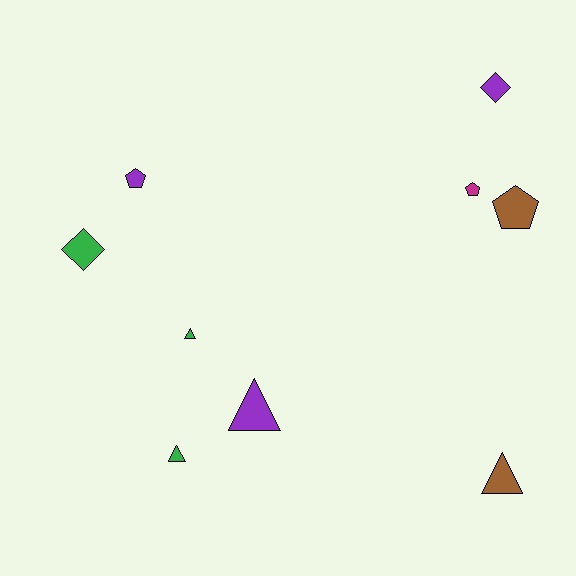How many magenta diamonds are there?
There are no magenta diamonds.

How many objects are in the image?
There are 9 objects.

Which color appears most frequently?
Green, with 3 objects.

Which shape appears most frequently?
Triangle, with 4 objects.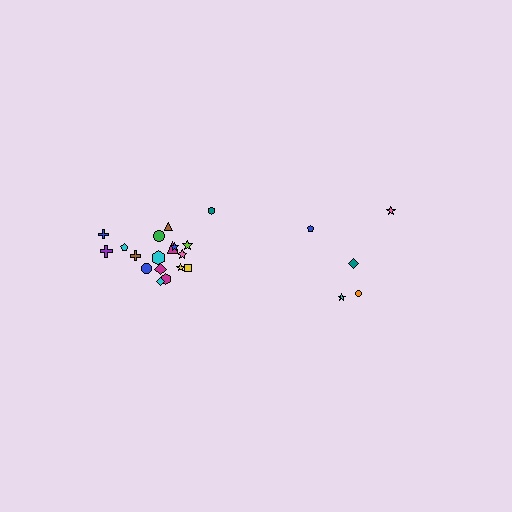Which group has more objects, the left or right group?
The left group.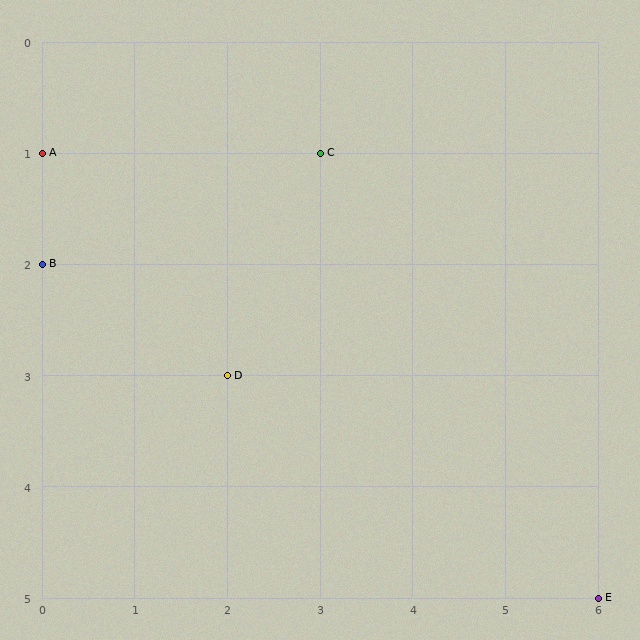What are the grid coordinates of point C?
Point C is at grid coordinates (3, 1).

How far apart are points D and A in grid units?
Points D and A are 2 columns and 2 rows apart (about 2.8 grid units diagonally).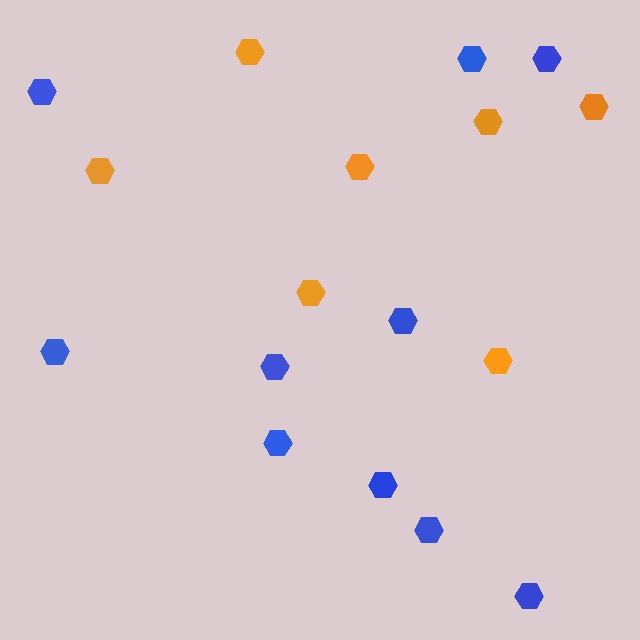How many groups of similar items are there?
There are 2 groups: one group of blue hexagons (10) and one group of orange hexagons (7).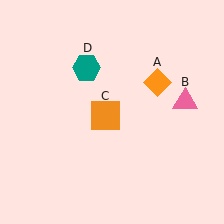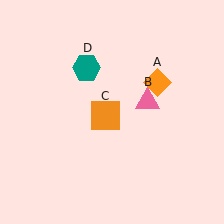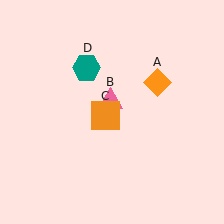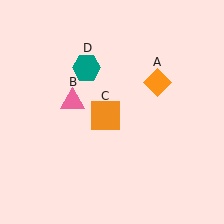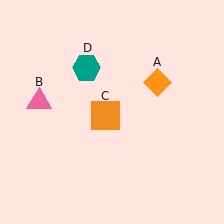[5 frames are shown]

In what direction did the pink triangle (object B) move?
The pink triangle (object B) moved left.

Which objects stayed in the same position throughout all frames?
Orange diamond (object A) and orange square (object C) and teal hexagon (object D) remained stationary.